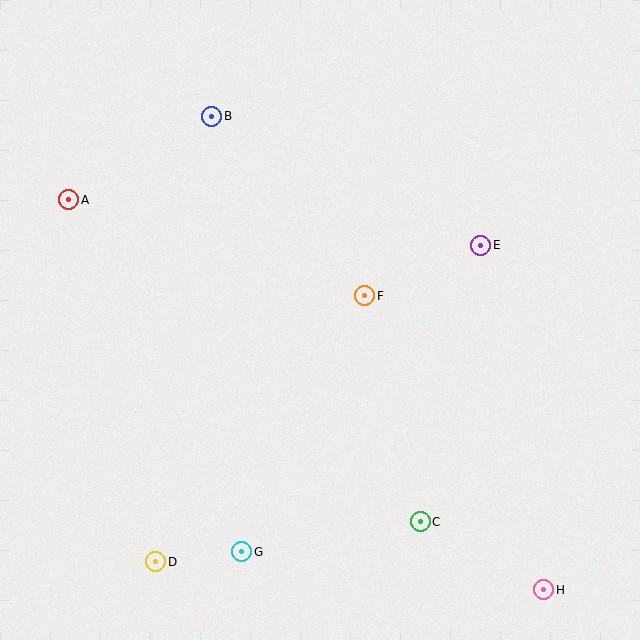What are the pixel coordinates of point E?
Point E is at (481, 245).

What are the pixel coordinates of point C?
Point C is at (420, 522).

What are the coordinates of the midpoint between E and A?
The midpoint between E and A is at (275, 223).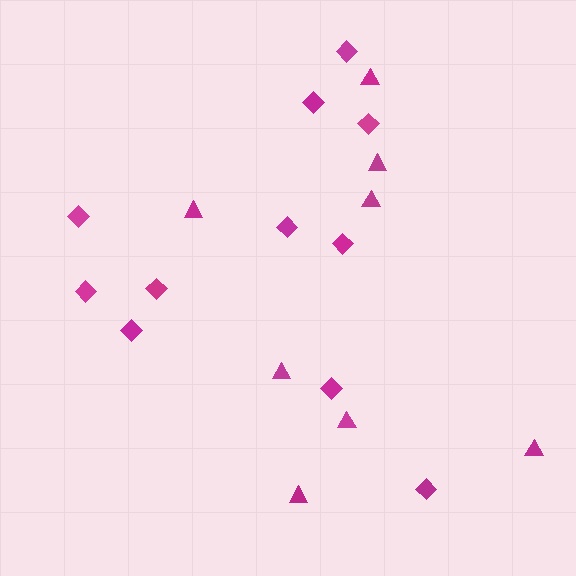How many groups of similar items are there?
There are 2 groups: one group of diamonds (11) and one group of triangles (8).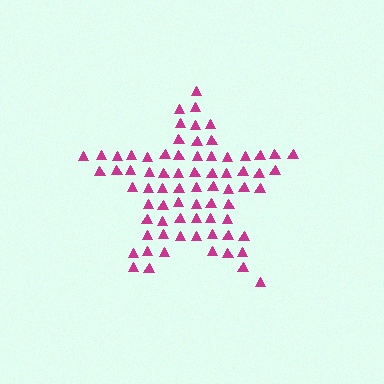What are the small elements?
The small elements are triangles.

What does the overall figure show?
The overall figure shows a star.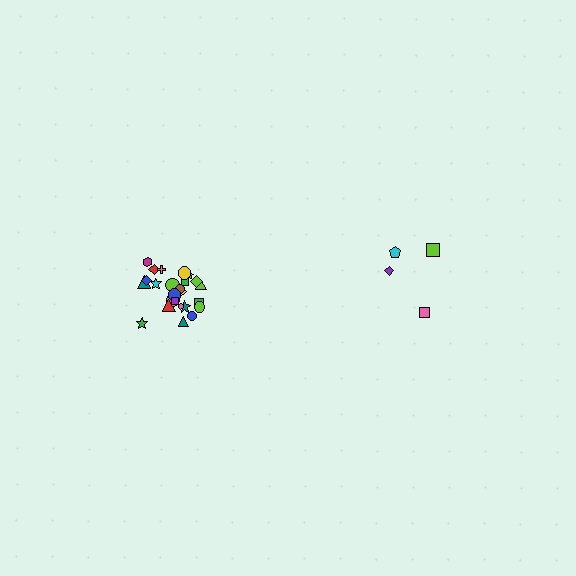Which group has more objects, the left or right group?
The left group.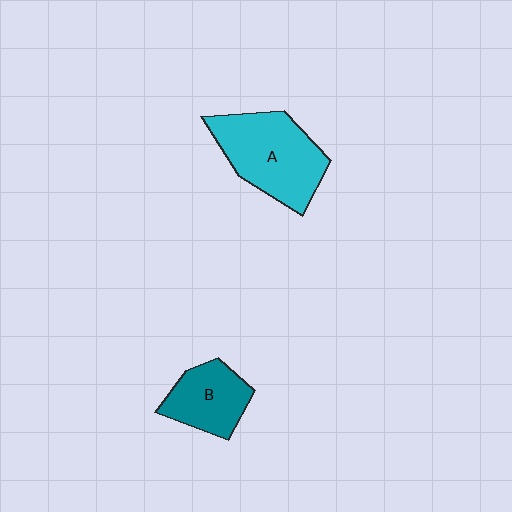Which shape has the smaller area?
Shape B (teal).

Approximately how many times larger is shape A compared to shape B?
Approximately 1.6 times.